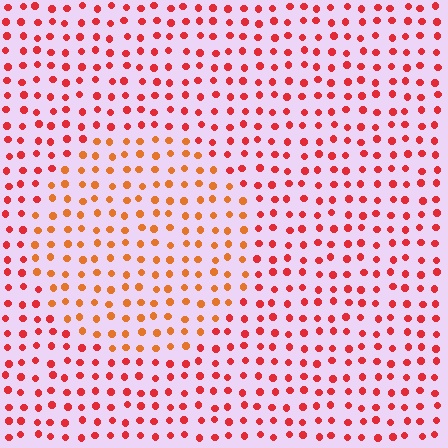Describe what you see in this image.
The image is filled with small red elements in a uniform arrangement. A circle-shaped region is visible where the elements are tinted to a slightly different hue, forming a subtle color boundary.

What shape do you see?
I see a circle.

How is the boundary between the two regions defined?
The boundary is defined purely by a slight shift in hue (about 29 degrees). Spacing, size, and orientation are identical on both sides.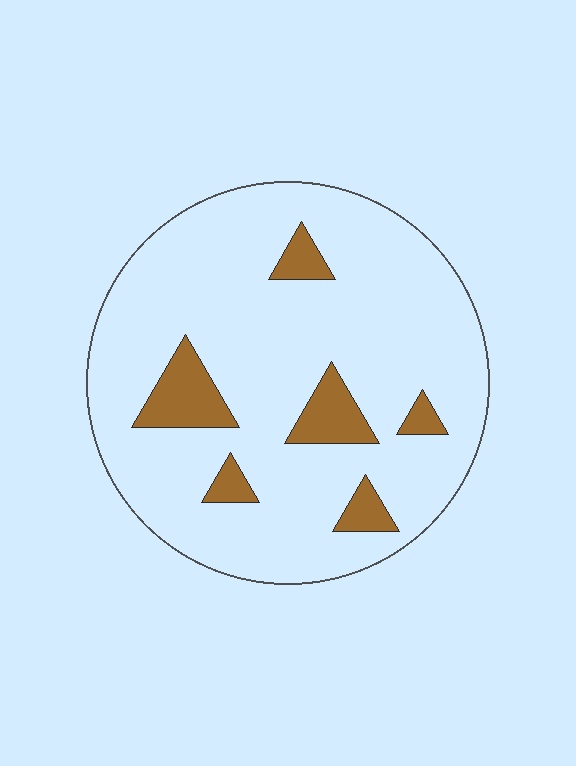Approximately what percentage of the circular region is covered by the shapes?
Approximately 10%.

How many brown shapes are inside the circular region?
6.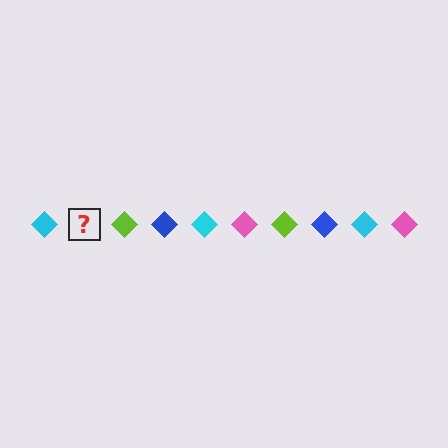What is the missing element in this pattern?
The missing element is a pink diamond.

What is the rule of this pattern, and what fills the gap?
The rule is that the pattern cycles through cyan, pink, lime, blue diamonds. The gap should be filled with a pink diamond.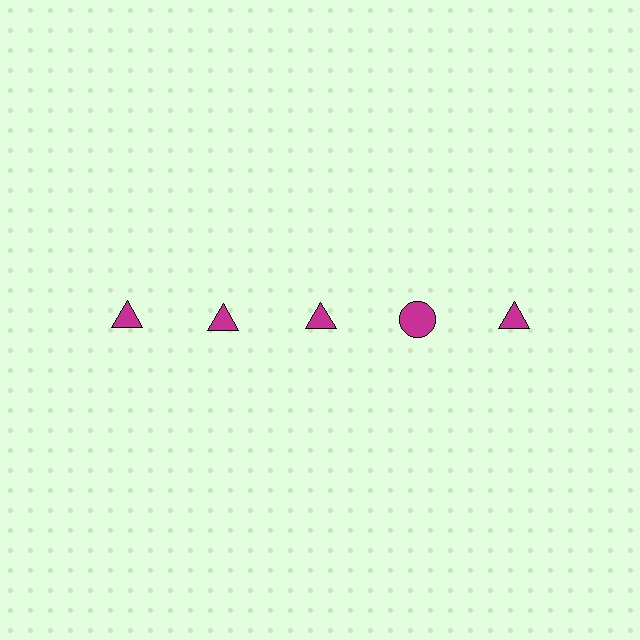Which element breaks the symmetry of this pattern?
The magenta circle in the top row, second from right column breaks the symmetry. All other shapes are magenta triangles.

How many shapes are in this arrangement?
There are 5 shapes arranged in a grid pattern.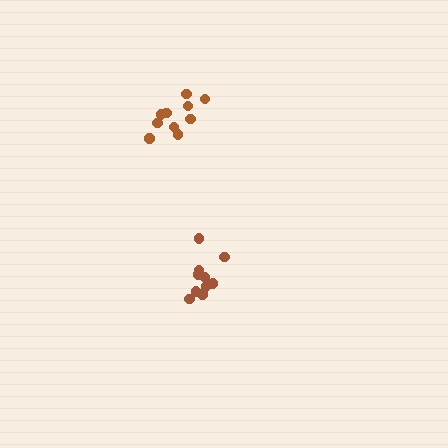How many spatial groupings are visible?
There are 2 spatial groupings.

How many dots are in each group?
Group 1: 10 dots, Group 2: 10 dots (20 total).